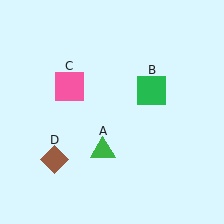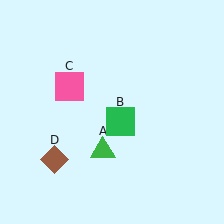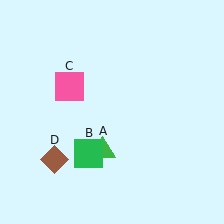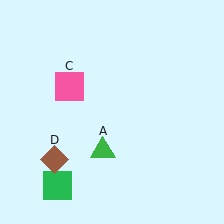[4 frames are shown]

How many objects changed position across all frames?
1 object changed position: green square (object B).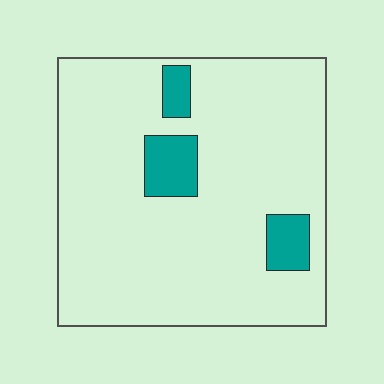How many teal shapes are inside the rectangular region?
3.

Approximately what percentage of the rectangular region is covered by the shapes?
Approximately 10%.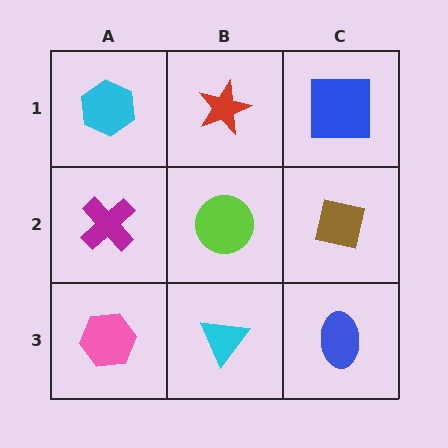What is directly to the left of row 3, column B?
A pink hexagon.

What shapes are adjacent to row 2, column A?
A cyan hexagon (row 1, column A), a pink hexagon (row 3, column A), a lime circle (row 2, column B).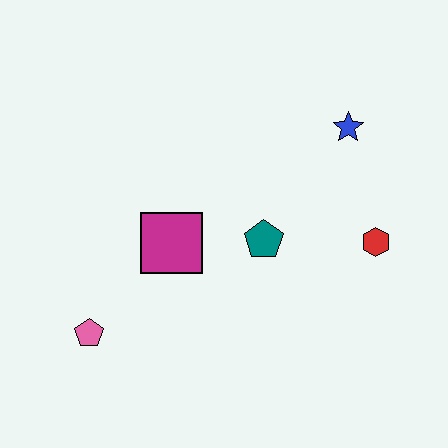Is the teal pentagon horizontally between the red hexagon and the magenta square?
Yes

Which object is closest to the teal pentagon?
The magenta square is closest to the teal pentagon.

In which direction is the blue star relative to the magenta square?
The blue star is to the right of the magenta square.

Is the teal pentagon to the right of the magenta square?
Yes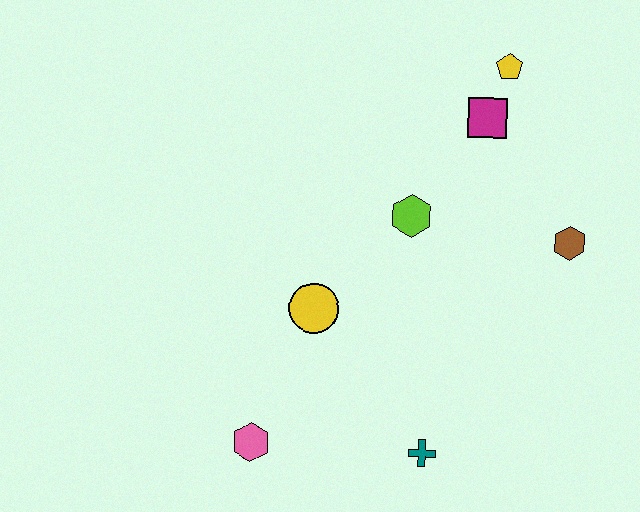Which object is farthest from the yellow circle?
The yellow pentagon is farthest from the yellow circle.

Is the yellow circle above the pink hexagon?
Yes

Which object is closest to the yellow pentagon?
The magenta square is closest to the yellow pentagon.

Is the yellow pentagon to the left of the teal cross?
No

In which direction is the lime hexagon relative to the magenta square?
The lime hexagon is below the magenta square.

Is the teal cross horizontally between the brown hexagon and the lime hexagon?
Yes